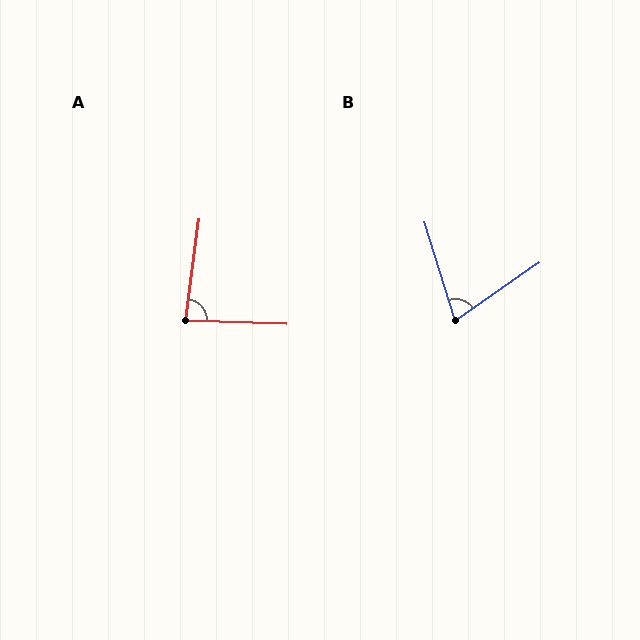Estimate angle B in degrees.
Approximately 72 degrees.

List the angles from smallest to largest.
B (72°), A (84°).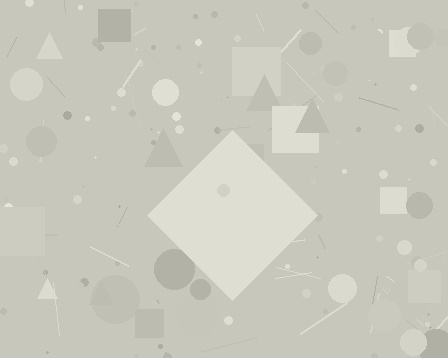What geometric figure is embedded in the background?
A diamond is embedded in the background.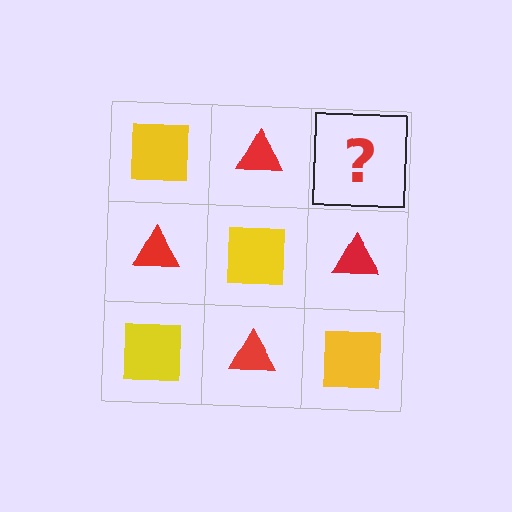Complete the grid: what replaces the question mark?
The question mark should be replaced with a yellow square.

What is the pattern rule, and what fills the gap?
The rule is that it alternates yellow square and red triangle in a checkerboard pattern. The gap should be filled with a yellow square.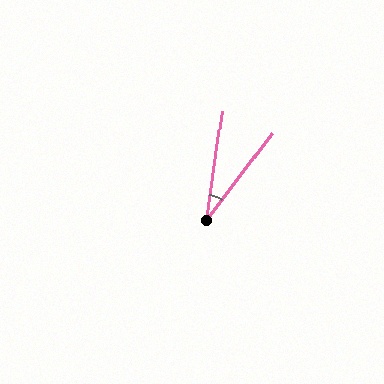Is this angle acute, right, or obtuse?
It is acute.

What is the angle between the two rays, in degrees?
Approximately 29 degrees.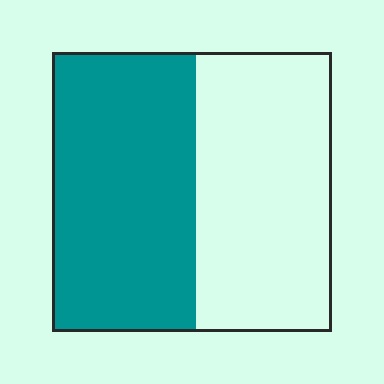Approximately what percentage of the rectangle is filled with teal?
Approximately 50%.